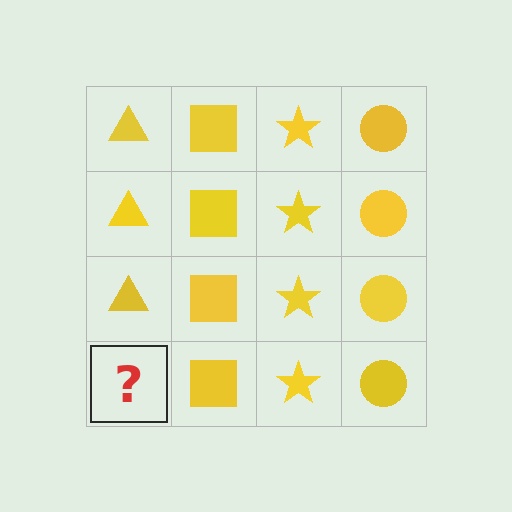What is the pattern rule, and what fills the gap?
The rule is that each column has a consistent shape. The gap should be filled with a yellow triangle.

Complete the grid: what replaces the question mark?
The question mark should be replaced with a yellow triangle.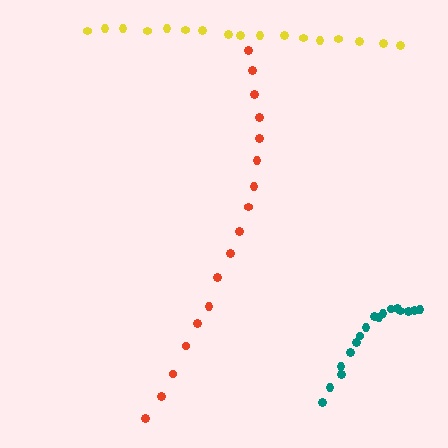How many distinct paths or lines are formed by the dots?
There are 3 distinct paths.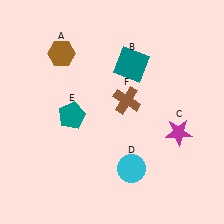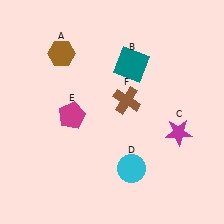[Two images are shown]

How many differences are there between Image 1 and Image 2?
There is 1 difference between the two images.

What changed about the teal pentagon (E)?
In Image 1, E is teal. In Image 2, it changed to magenta.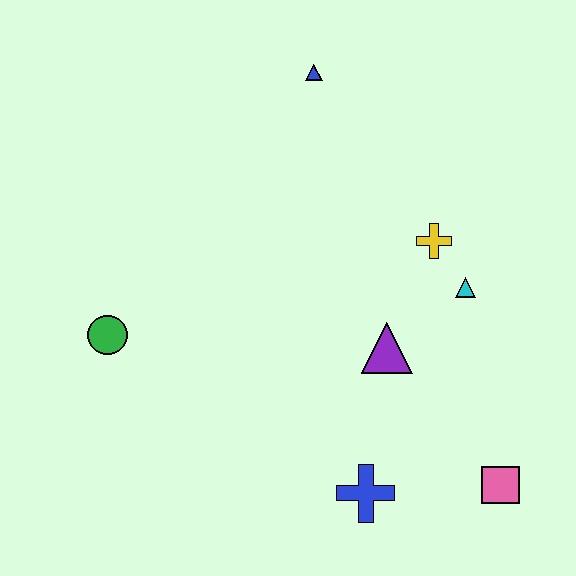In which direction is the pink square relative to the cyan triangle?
The pink square is below the cyan triangle.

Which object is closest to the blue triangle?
The yellow cross is closest to the blue triangle.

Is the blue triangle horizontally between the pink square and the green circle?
Yes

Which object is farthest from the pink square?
The blue triangle is farthest from the pink square.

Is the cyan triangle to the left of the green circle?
No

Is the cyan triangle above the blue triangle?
No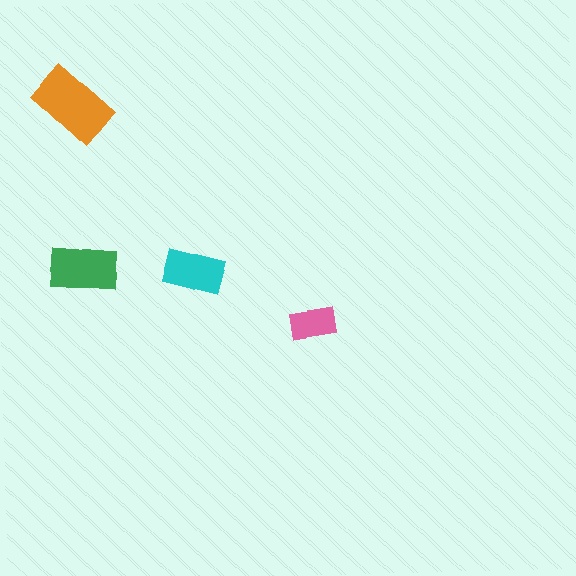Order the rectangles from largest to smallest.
the orange one, the green one, the cyan one, the pink one.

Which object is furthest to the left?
The orange rectangle is leftmost.